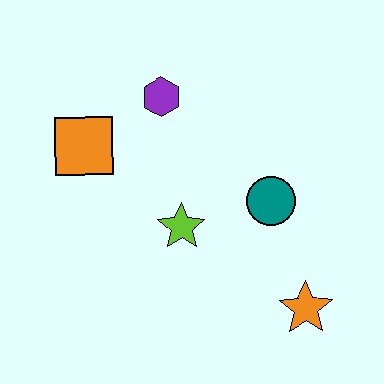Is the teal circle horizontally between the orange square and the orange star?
Yes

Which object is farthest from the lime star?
The orange star is farthest from the lime star.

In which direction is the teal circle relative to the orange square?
The teal circle is to the right of the orange square.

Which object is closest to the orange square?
The purple hexagon is closest to the orange square.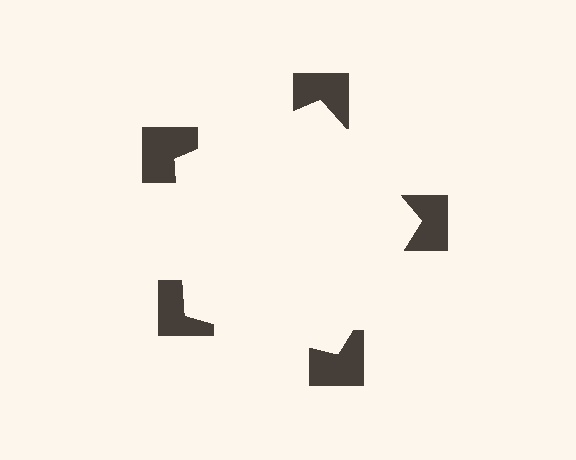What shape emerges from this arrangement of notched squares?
An illusory pentagon — its edges are inferred from the aligned wedge cuts in the notched squares, not physically drawn.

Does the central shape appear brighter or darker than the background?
It typically appears slightly brighter than the background, even though no actual brightness change is drawn.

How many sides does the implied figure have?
5 sides.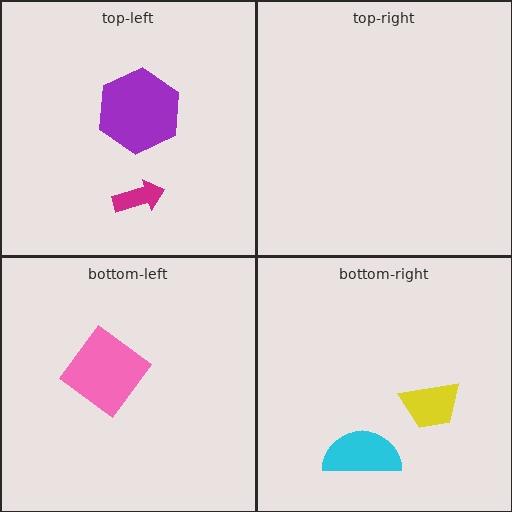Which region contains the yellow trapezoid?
The bottom-right region.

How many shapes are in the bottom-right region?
2.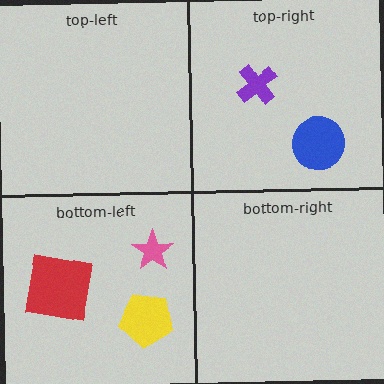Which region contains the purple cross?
The top-right region.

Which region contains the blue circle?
The top-right region.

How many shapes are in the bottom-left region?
3.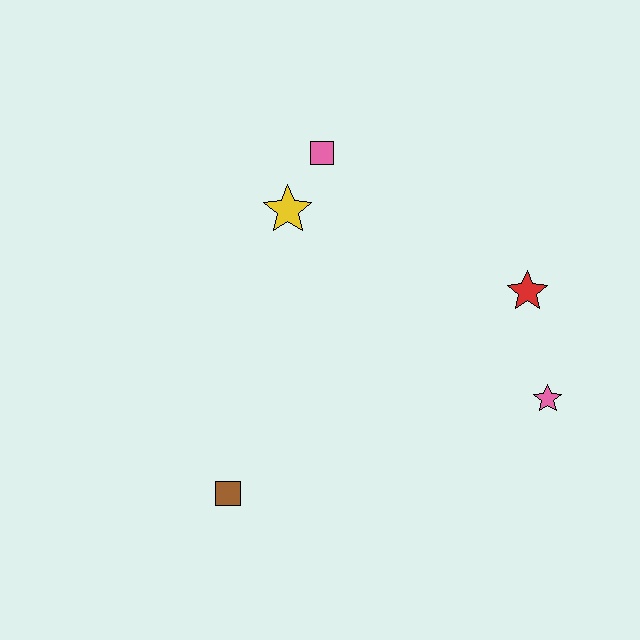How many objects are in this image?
There are 5 objects.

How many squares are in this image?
There are 2 squares.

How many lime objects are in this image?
There are no lime objects.